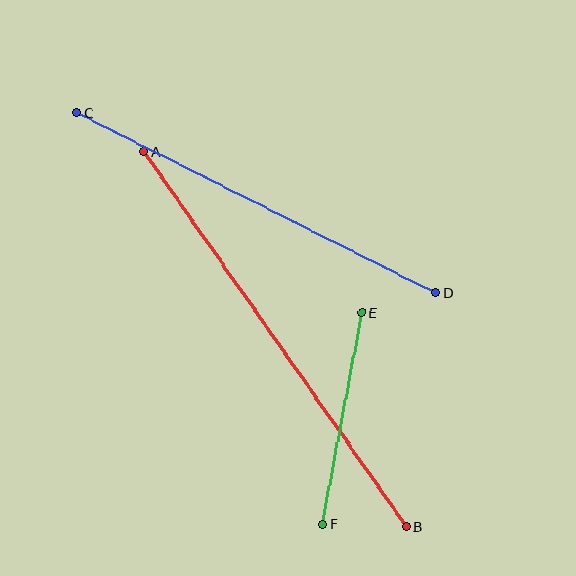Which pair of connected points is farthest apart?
Points A and B are farthest apart.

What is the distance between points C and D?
The distance is approximately 402 pixels.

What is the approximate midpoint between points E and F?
The midpoint is at approximately (342, 418) pixels.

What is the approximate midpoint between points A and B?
The midpoint is at approximately (275, 339) pixels.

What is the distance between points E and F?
The distance is approximately 215 pixels.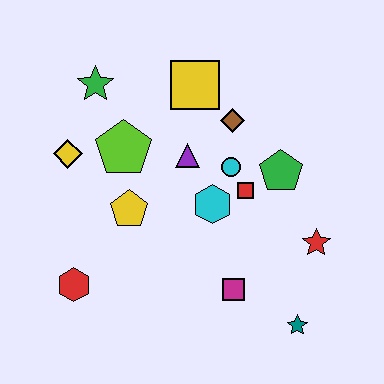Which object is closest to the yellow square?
The brown diamond is closest to the yellow square.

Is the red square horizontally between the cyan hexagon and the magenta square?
No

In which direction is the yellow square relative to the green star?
The yellow square is to the right of the green star.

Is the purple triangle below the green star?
Yes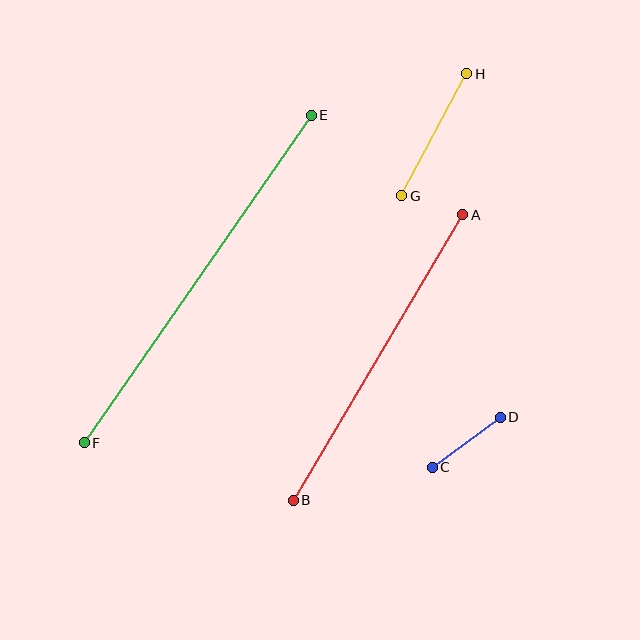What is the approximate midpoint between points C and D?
The midpoint is at approximately (466, 442) pixels.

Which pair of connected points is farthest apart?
Points E and F are farthest apart.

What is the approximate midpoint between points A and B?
The midpoint is at approximately (378, 358) pixels.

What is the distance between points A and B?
The distance is approximately 332 pixels.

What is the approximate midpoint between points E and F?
The midpoint is at approximately (198, 279) pixels.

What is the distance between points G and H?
The distance is approximately 138 pixels.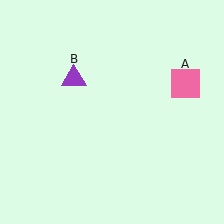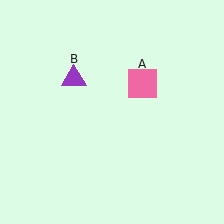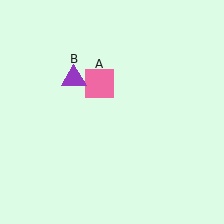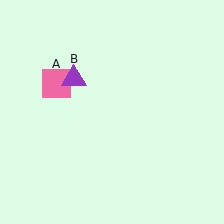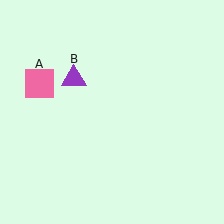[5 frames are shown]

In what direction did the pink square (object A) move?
The pink square (object A) moved left.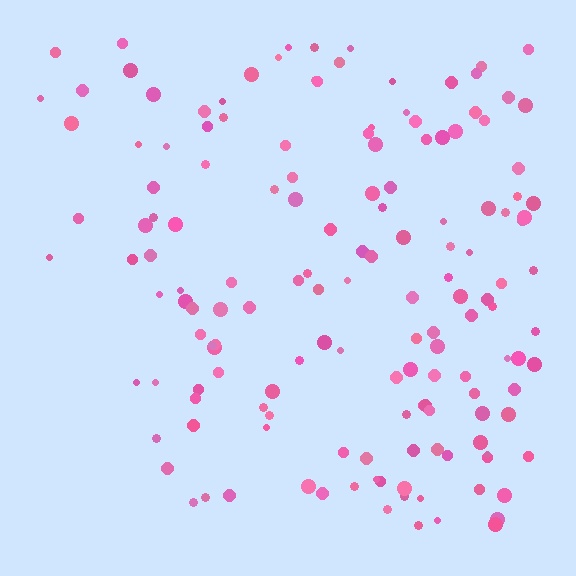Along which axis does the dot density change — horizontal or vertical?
Horizontal.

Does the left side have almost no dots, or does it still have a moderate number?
Still a moderate number, just noticeably fewer than the right.